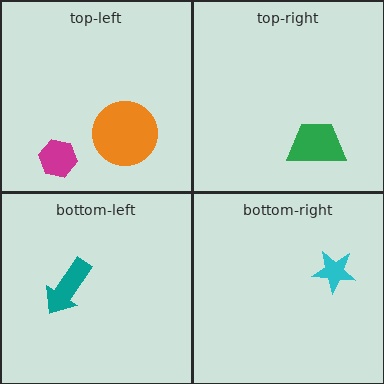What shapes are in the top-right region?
The green trapezoid.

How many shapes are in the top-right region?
1.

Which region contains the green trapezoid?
The top-right region.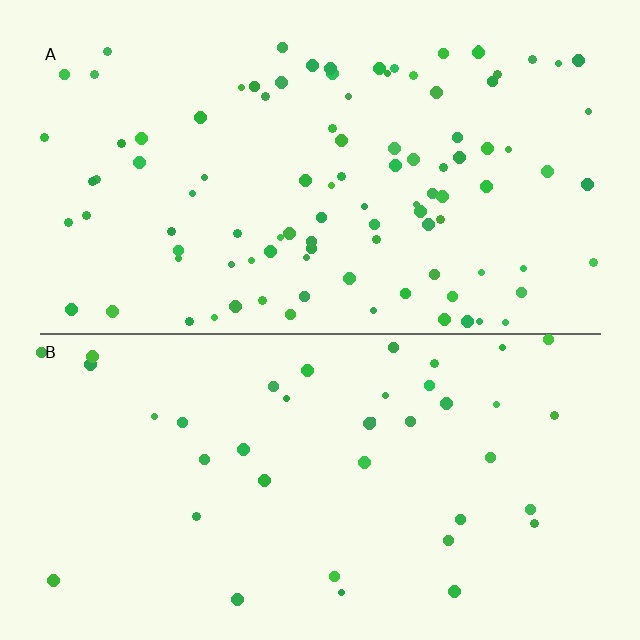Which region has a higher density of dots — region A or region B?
A (the top).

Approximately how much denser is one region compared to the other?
Approximately 2.5× — region A over region B.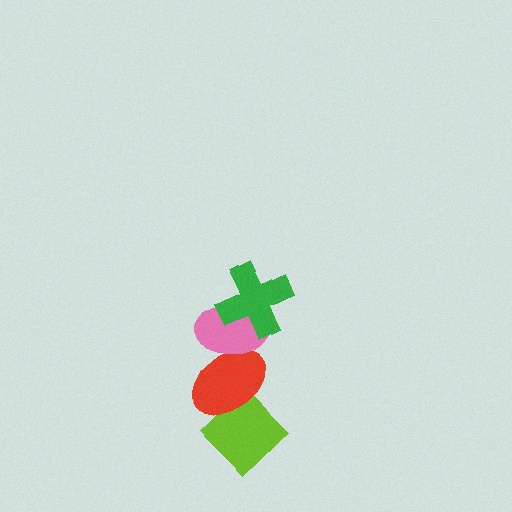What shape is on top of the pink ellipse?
The green cross is on top of the pink ellipse.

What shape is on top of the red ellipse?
The pink ellipse is on top of the red ellipse.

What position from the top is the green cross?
The green cross is 1st from the top.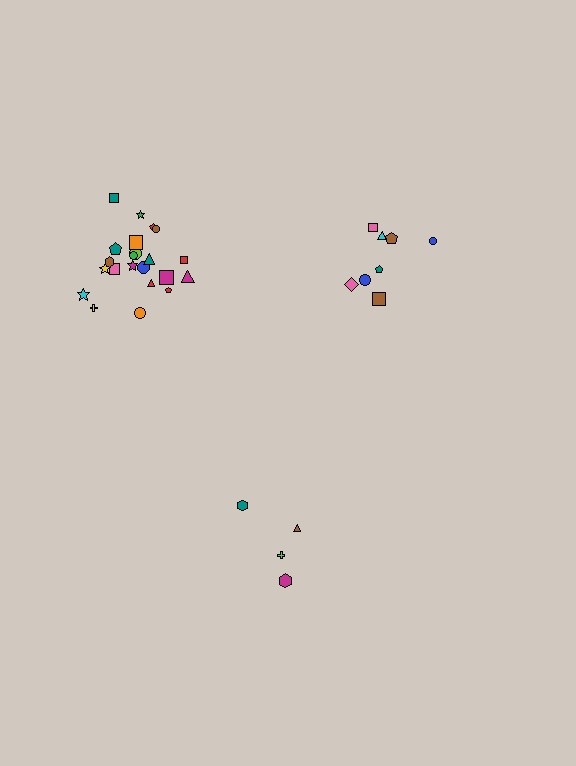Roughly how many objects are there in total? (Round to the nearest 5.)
Roughly 35 objects in total.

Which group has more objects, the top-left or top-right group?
The top-left group.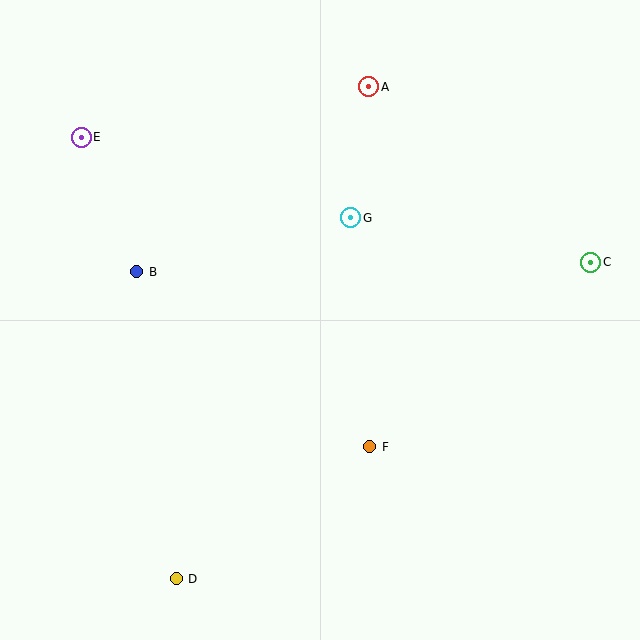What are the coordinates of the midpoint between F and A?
The midpoint between F and A is at (369, 267).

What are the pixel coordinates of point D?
Point D is at (176, 579).